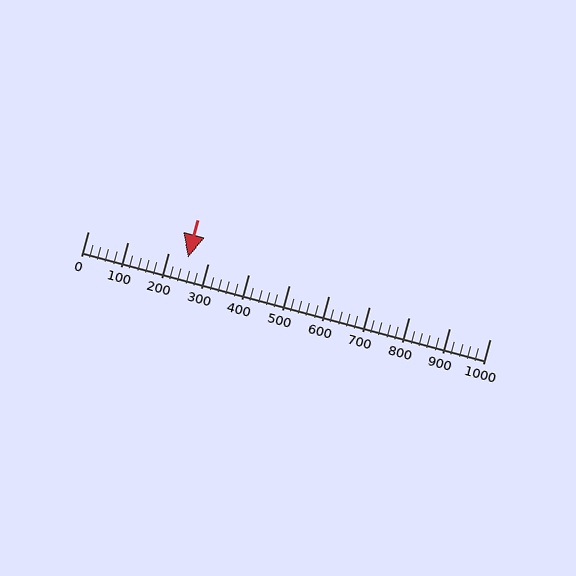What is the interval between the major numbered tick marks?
The major tick marks are spaced 100 units apart.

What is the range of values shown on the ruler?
The ruler shows values from 0 to 1000.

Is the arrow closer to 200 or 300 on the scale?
The arrow is closer to 200.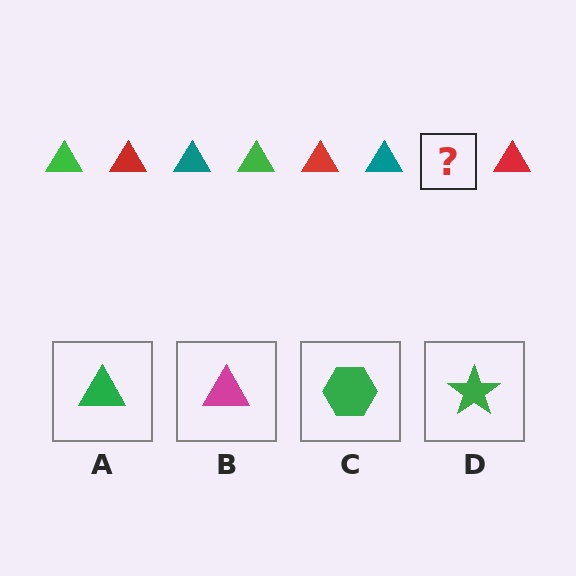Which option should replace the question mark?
Option A.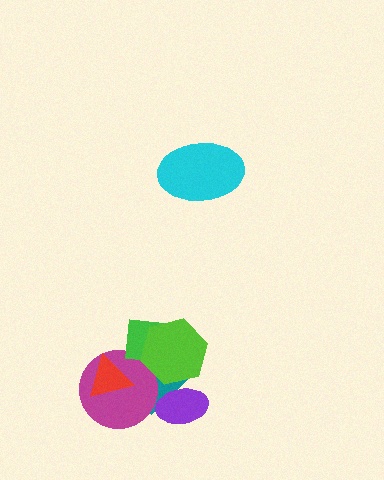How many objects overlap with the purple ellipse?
1 object overlaps with the purple ellipse.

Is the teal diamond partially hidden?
Yes, it is partially covered by another shape.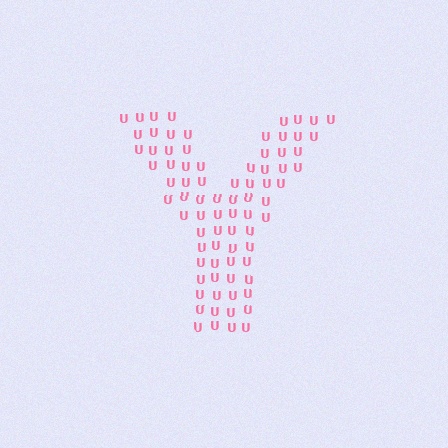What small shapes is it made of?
It is made of small letter U's.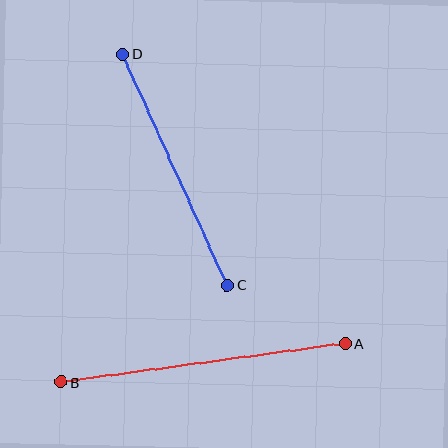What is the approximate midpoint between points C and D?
The midpoint is at approximately (175, 170) pixels.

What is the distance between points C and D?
The distance is approximately 254 pixels.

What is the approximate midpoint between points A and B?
The midpoint is at approximately (203, 363) pixels.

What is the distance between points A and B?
The distance is approximately 287 pixels.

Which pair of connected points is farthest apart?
Points A and B are farthest apart.